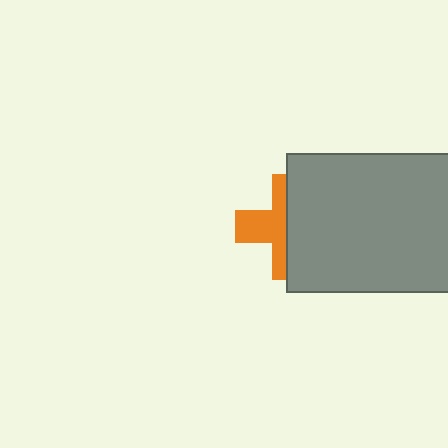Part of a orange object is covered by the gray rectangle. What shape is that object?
It is a cross.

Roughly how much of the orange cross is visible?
A small part of it is visible (roughly 45%).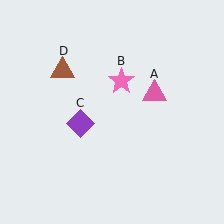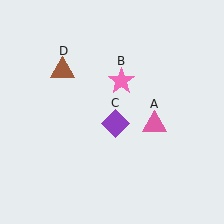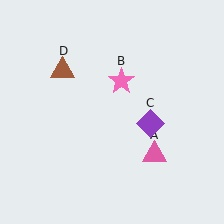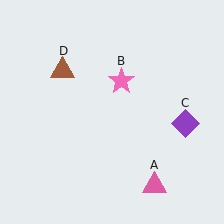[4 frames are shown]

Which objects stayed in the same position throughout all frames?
Pink star (object B) and brown triangle (object D) remained stationary.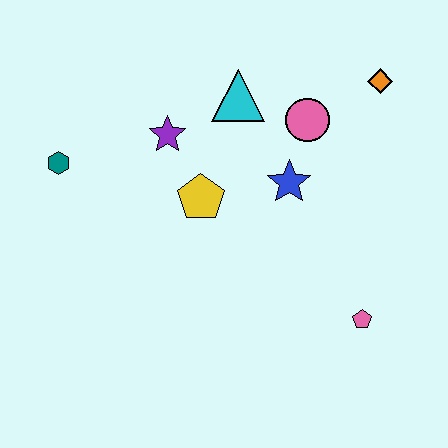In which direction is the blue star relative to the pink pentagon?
The blue star is above the pink pentagon.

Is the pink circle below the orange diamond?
Yes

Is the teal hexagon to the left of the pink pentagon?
Yes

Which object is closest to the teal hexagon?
The purple star is closest to the teal hexagon.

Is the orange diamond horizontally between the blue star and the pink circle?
No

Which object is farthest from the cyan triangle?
The pink pentagon is farthest from the cyan triangle.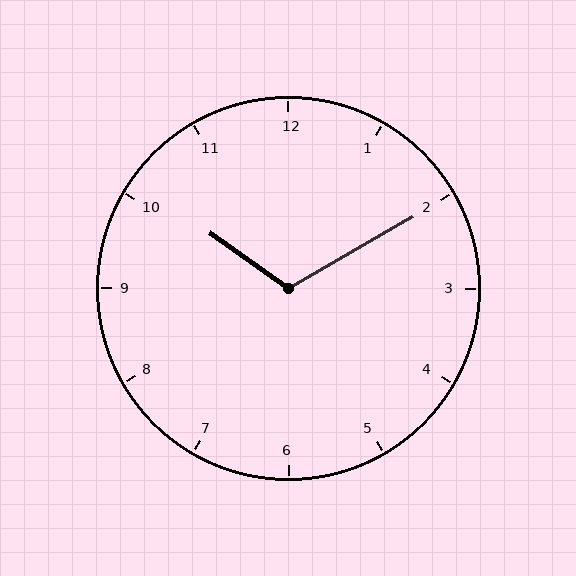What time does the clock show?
10:10.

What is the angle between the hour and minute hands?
Approximately 115 degrees.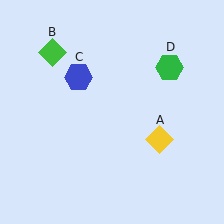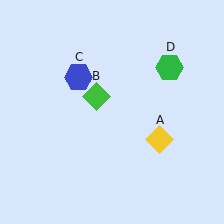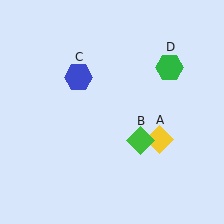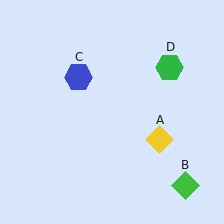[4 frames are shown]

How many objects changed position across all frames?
1 object changed position: green diamond (object B).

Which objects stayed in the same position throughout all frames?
Yellow diamond (object A) and blue hexagon (object C) and green hexagon (object D) remained stationary.